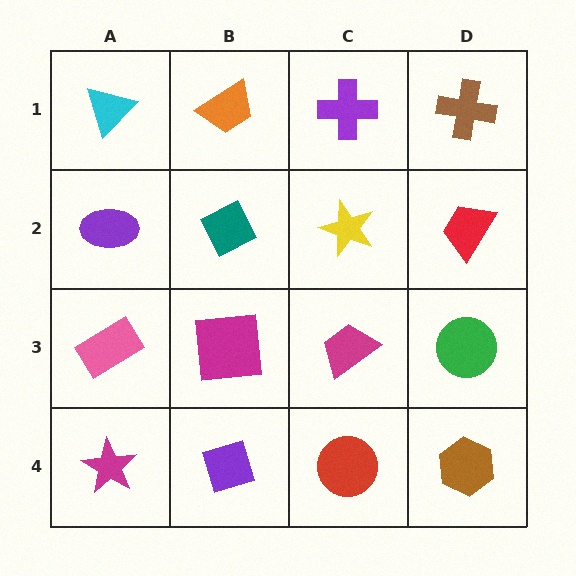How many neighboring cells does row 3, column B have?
4.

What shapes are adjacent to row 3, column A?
A purple ellipse (row 2, column A), a magenta star (row 4, column A), a magenta square (row 3, column B).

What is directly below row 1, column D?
A red trapezoid.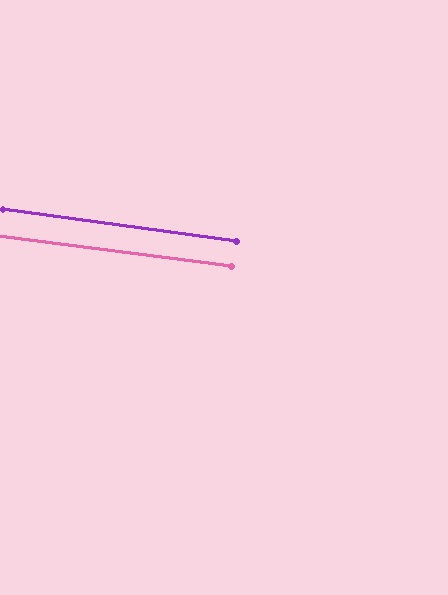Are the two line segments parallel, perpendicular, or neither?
Parallel — their directions differ by only 0.6°.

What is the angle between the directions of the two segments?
Approximately 1 degree.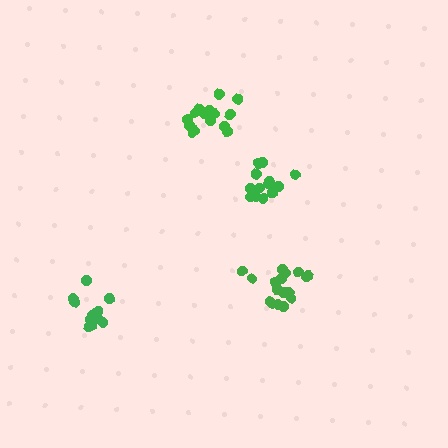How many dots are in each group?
Group 1: 11 dots, Group 2: 17 dots, Group 3: 14 dots, Group 4: 17 dots (59 total).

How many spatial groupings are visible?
There are 4 spatial groupings.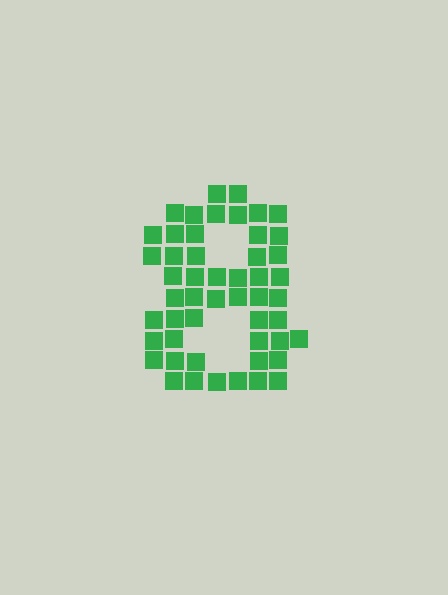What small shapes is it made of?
It is made of small squares.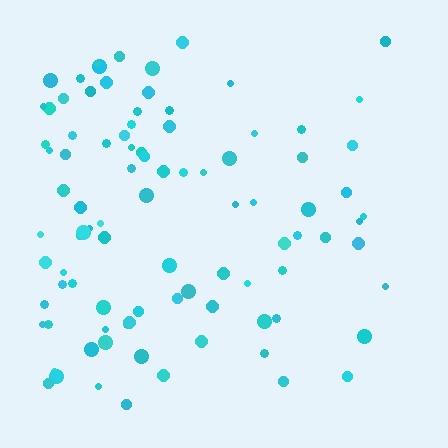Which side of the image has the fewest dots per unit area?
The right.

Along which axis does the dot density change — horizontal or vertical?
Horizontal.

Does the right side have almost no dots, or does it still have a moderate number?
Still a moderate number, just noticeably fewer than the left.